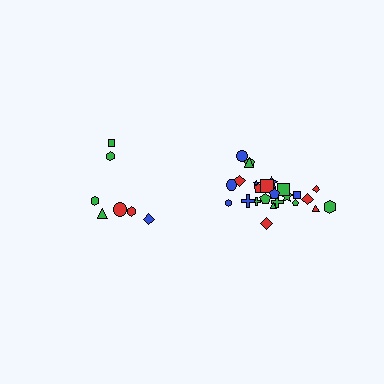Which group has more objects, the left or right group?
The right group.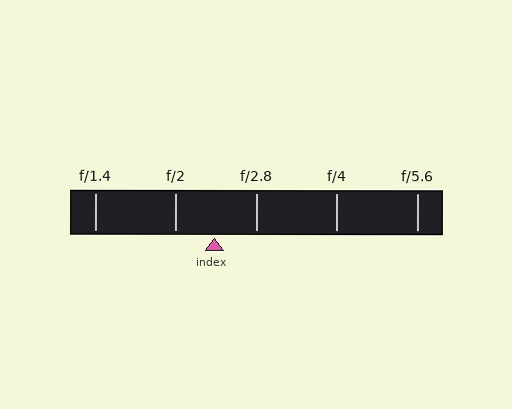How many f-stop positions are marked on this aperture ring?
There are 5 f-stop positions marked.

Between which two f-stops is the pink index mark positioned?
The index mark is between f/2 and f/2.8.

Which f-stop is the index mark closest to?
The index mark is closest to f/2.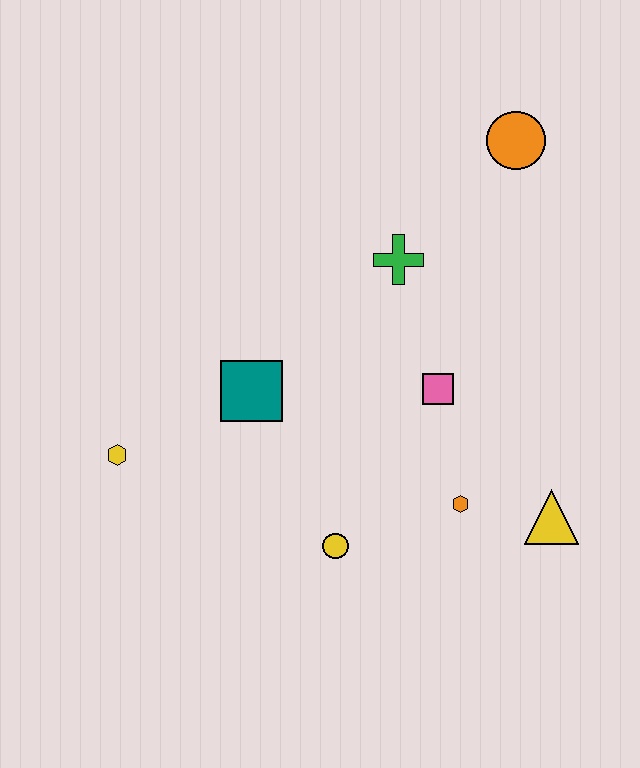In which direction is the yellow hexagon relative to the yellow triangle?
The yellow hexagon is to the left of the yellow triangle.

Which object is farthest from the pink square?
The yellow hexagon is farthest from the pink square.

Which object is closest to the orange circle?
The green cross is closest to the orange circle.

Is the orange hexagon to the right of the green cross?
Yes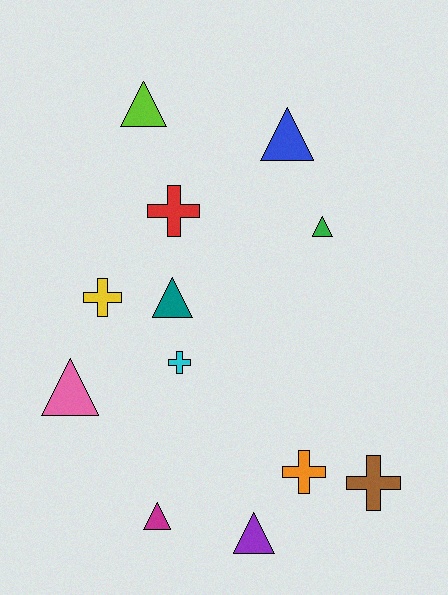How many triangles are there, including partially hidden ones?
There are 7 triangles.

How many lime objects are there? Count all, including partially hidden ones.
There is 1 lime object.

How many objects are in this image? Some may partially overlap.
There are 12 objects.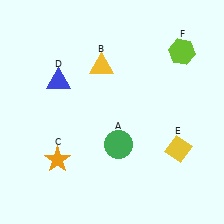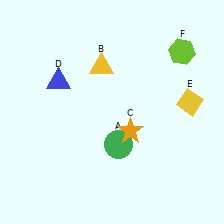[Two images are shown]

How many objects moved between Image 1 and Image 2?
2 objects moved between the two images.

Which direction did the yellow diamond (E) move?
The yellow diamond (E) moved up.